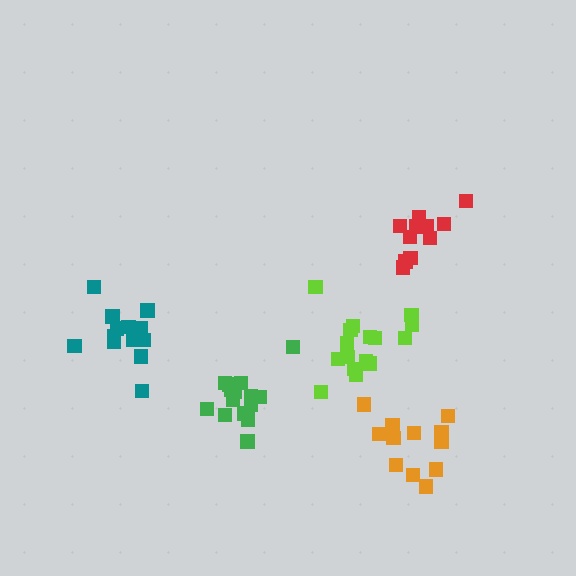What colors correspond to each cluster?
The clusters are colored: red, green, lime, teal, orange.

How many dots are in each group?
Group 1: 11 dots, Group 2: 16 dots, Group 3: 16 dots, Group 4: 15 dots, Group 5: 12 dots (70 total).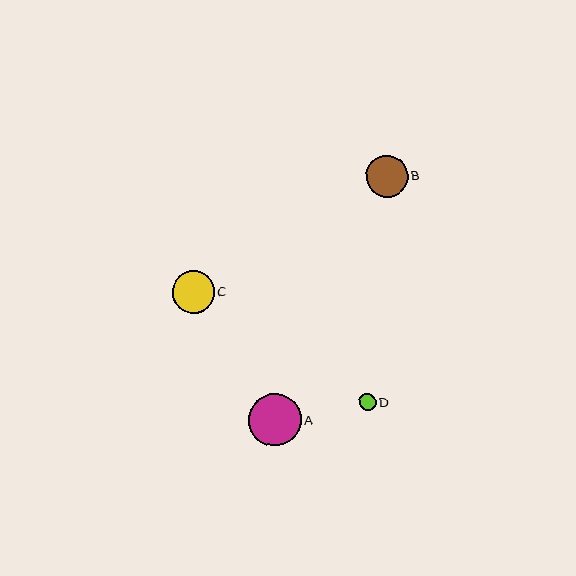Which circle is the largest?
Circle A is the largest with a size of approximately 53 pixels.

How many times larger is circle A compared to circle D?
Circle A is approximately 3.1 times the size of circle D.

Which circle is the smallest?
Circle D is the smallest with a size of approximately 17 pixels.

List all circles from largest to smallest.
From largest to smallest: A, C, B, D.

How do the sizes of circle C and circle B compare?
Circle C and circle B are approximately the same size.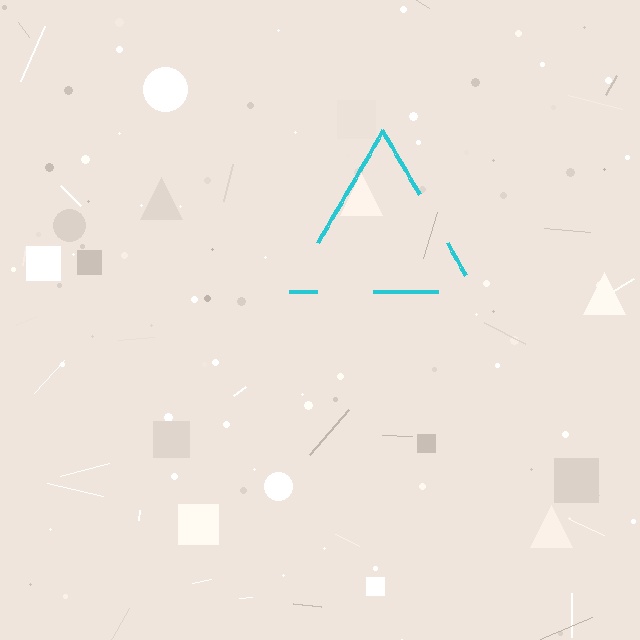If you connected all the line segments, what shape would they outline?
They would outline a triangle.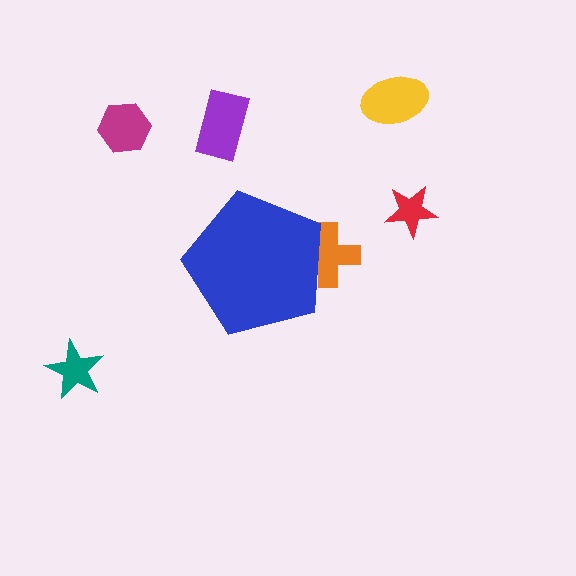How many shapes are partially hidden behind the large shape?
1 shape is partially hidden.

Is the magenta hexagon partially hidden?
No, the magenta hexagon is fully visible.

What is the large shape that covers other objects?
A blue pentagon.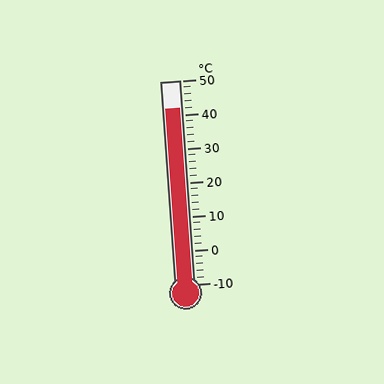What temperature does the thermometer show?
The thermometer shows approximately 42°C.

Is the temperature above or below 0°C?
The temperature is above 0°C.